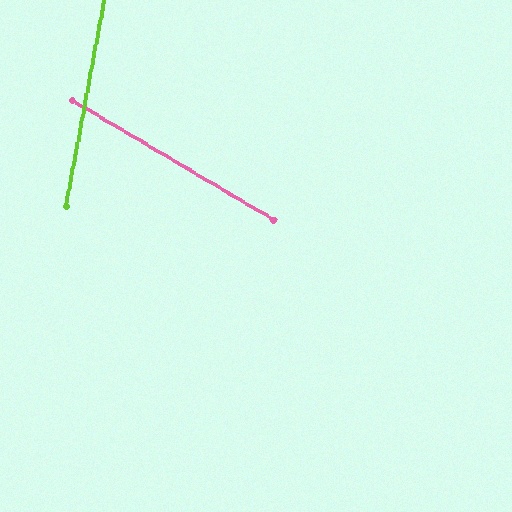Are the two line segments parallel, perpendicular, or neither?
Neither parallel nor perpendicular — they differ by about 70°.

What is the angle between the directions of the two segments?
Approximately 70 degrees.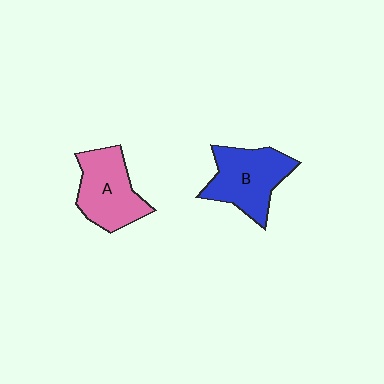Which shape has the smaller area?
Shape A (pink).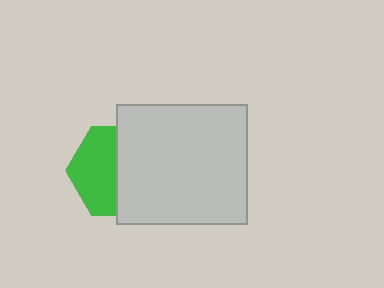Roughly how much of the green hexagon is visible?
About half of it is visible (roughly 48%).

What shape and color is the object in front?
The object in front is a light gray rectangle.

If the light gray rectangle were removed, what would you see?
You would see the complete green hexagon.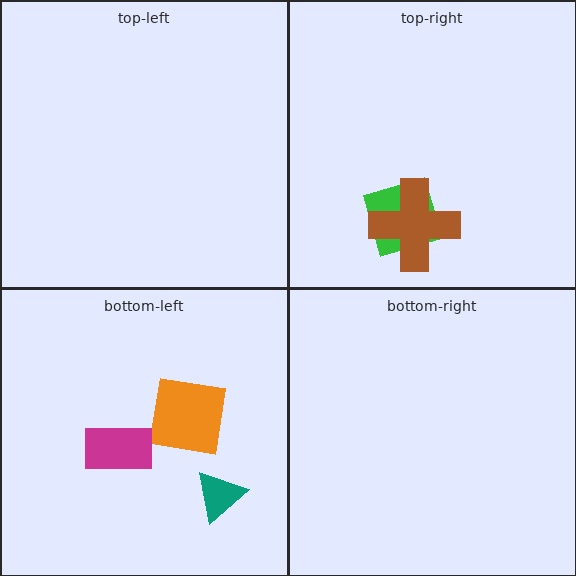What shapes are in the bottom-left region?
The orange square, the magenta rectangle, the teal triangle.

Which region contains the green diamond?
The top-right region.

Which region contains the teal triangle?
The bottom-left region.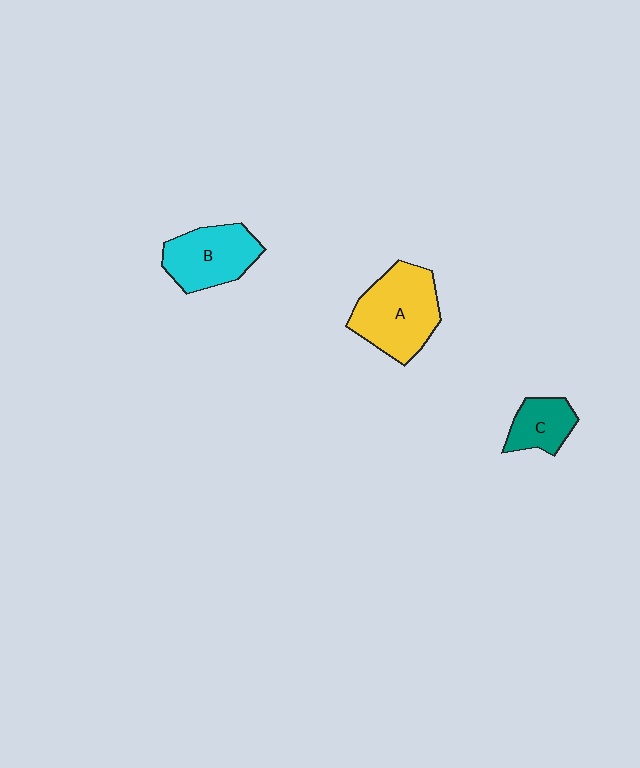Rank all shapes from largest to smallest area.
From largest to smallest: A (yellow), B (cyan), C (teal).